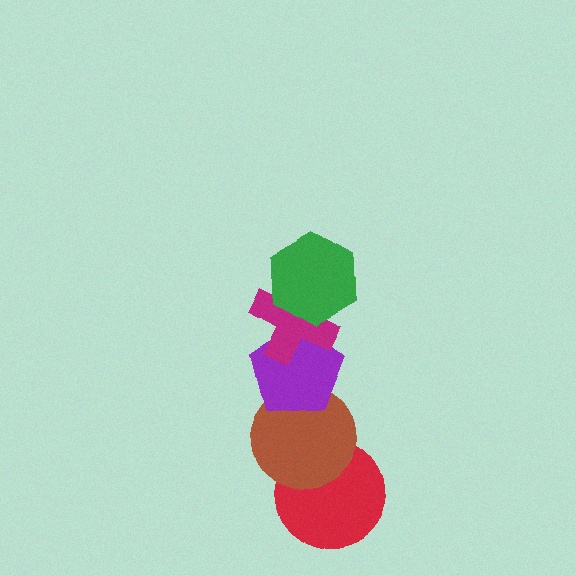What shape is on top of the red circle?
The brown circle is on top of the red circle.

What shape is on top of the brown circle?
The purple pentagon is on top of the brown circle.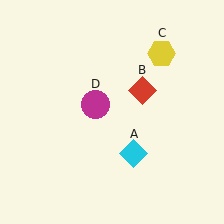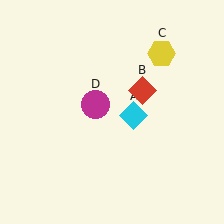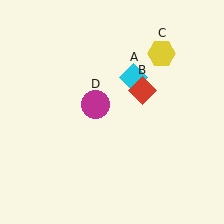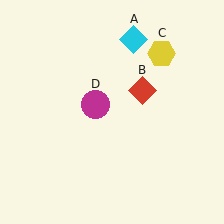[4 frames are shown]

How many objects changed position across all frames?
1 object changed position: cyan diamond (object A).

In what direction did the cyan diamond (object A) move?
The cyan diamond (object A) moved up.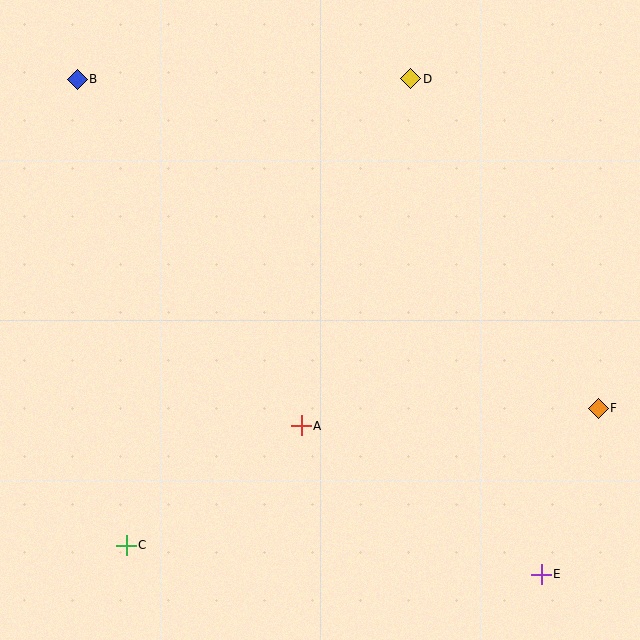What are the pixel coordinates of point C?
Point C is at (126, 545).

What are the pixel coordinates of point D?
Point D is at (411, 79).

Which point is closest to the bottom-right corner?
Point E is closest to the bottom-right corner.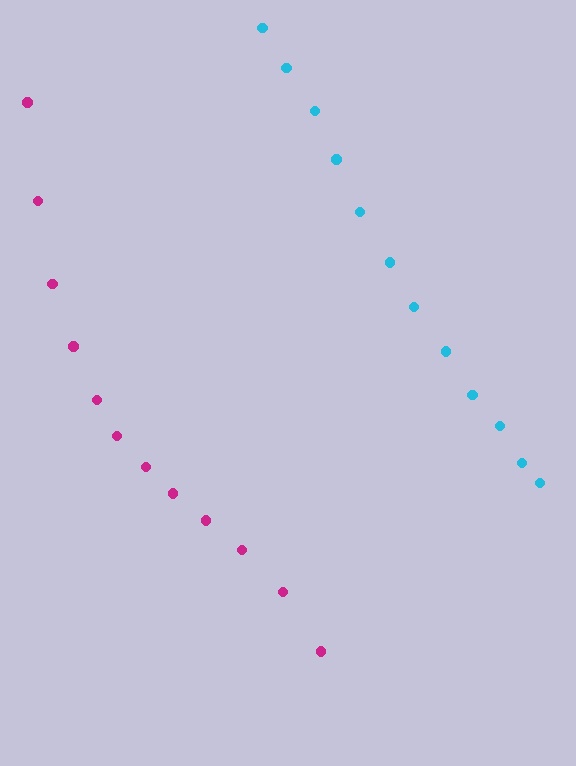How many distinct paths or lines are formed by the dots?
There are 2 distinct paths.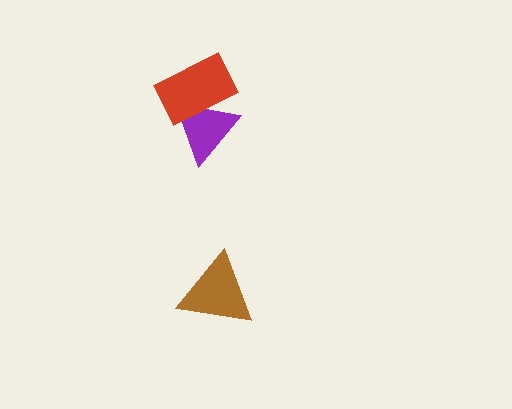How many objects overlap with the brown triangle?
0 objects overlap with the brown triangle.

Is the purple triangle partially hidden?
Yes, it is partially covered by another shape.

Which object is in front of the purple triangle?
The red rectangle is in front of the purple triangle.